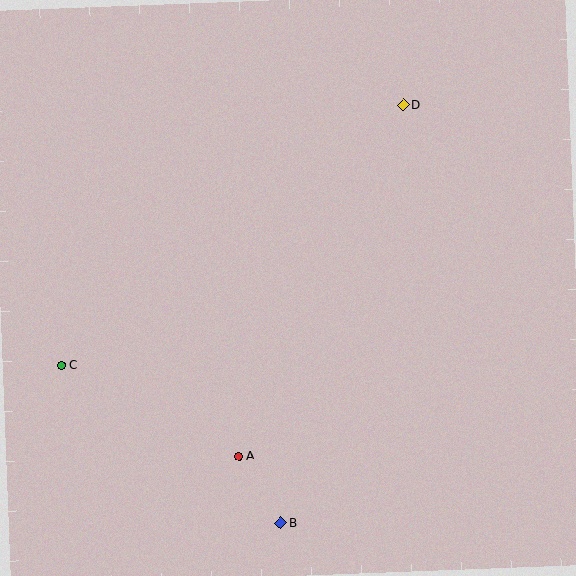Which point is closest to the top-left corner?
Point C is closest to the top-left corner.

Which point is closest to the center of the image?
Point A at (239, 456) is closest to the center.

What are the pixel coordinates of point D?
Point D is at (403, 105).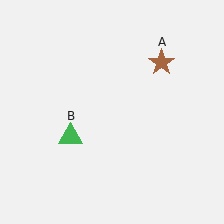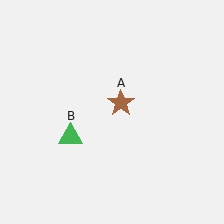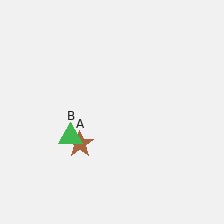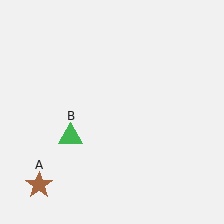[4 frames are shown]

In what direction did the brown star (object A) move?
The brown star (object A) moved down and to the left.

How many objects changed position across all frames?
1 object changed position: brown star (object A).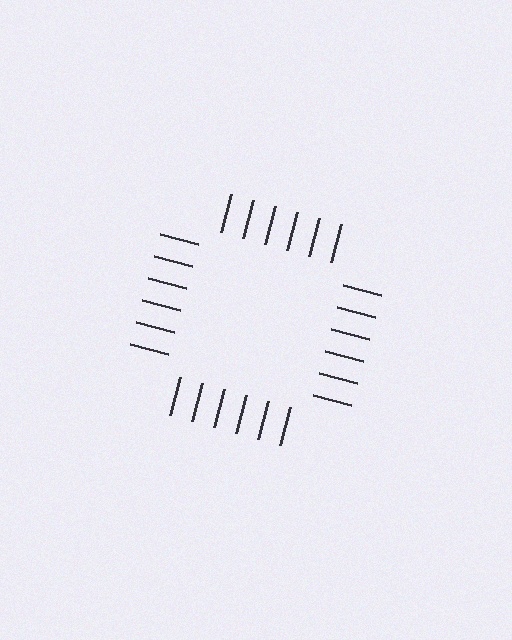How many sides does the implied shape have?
4 sides — the line-ends trace a square.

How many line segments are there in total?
24 — 6 along each of the 4 edges.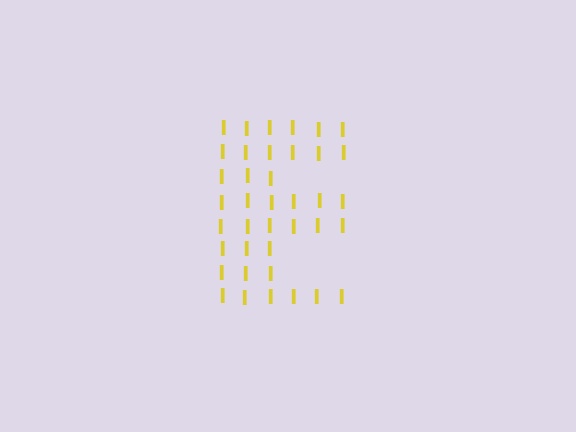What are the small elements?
The small elements are letter I's.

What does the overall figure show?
The overall figure shows the letter E.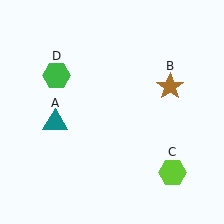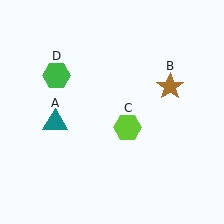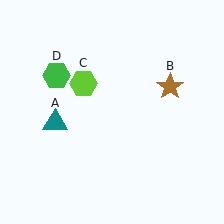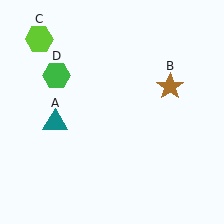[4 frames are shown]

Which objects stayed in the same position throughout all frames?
Teal triangle (object A) and brown star (object B) and green hexagon (object D) remained stationary.